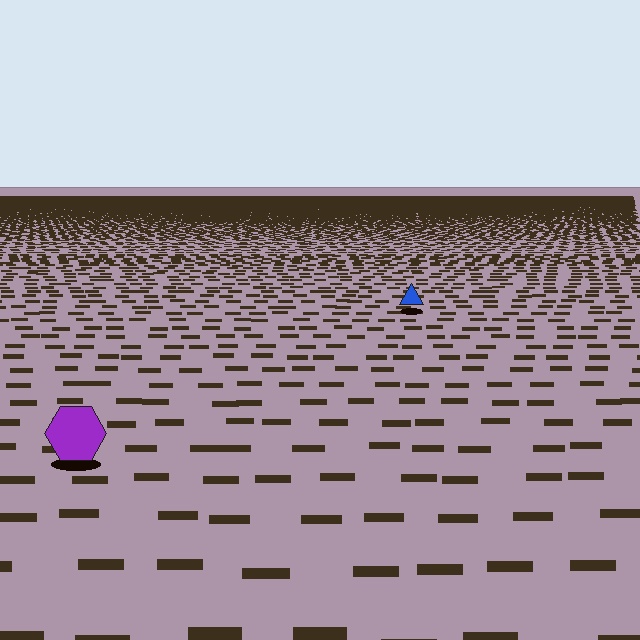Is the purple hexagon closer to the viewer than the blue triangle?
Yes. The purple hexagon is closer — you can tell from the texture gradient: the ground texture is coarser near it.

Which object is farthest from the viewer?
The blue triangle is farthest from the viewer. It appears smaller and the ground texture around it is denser.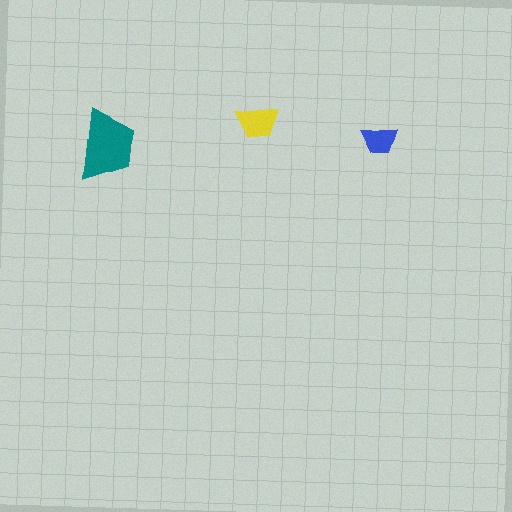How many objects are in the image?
There are 3 objects in the image.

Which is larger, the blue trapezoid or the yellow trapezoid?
The yellow one.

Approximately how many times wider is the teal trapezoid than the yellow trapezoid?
About 1.5 times wider.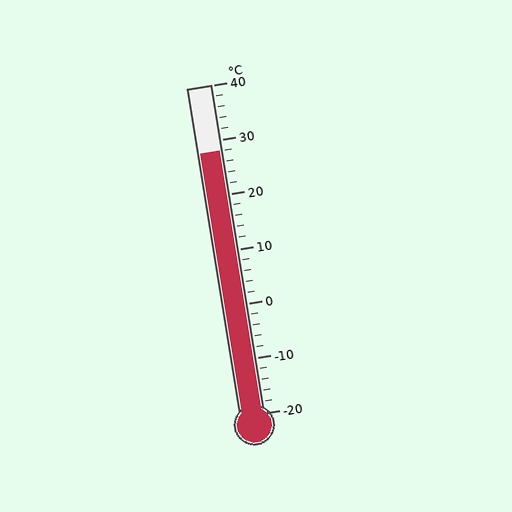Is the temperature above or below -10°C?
The temperature is above -10°C.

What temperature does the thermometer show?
The thermometer shows approximately 28°C.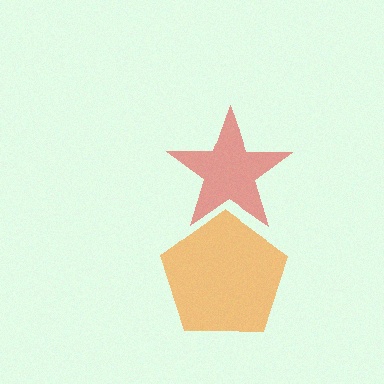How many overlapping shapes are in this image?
There are 2 overlapping shapes in the image.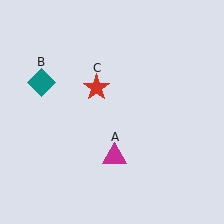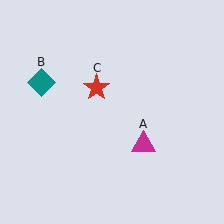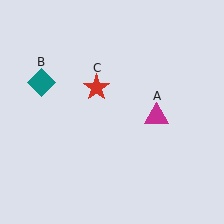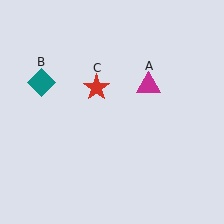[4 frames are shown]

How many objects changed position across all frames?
1 object changed position: magenta triangle (object A).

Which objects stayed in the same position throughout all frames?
Teal diamond (object B) and red star (object C) remained stationary.